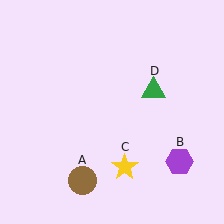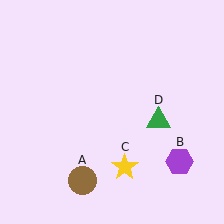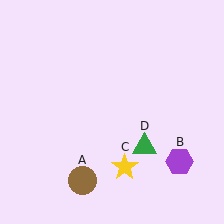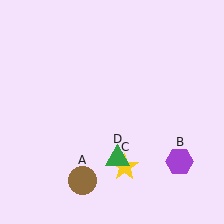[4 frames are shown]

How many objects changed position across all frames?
1 object changed position: green triangle (object D).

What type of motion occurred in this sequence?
The green triangle (object D) rotated clockwise around the center of the scene.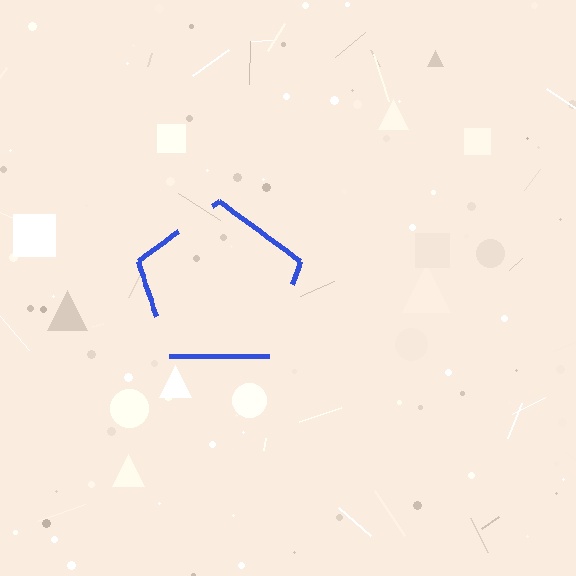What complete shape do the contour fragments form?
The contour fragments form a pentagon.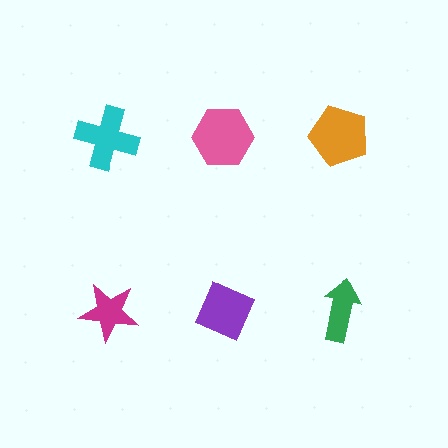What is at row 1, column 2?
A pink hexagon.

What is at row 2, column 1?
A magenta star.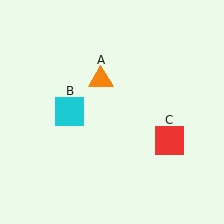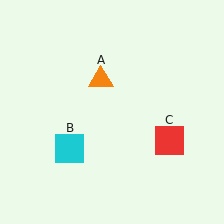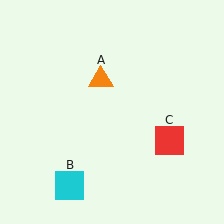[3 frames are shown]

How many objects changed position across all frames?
1 object changed position: cyan square (object B).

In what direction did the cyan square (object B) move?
The cyan square (object B) moved down.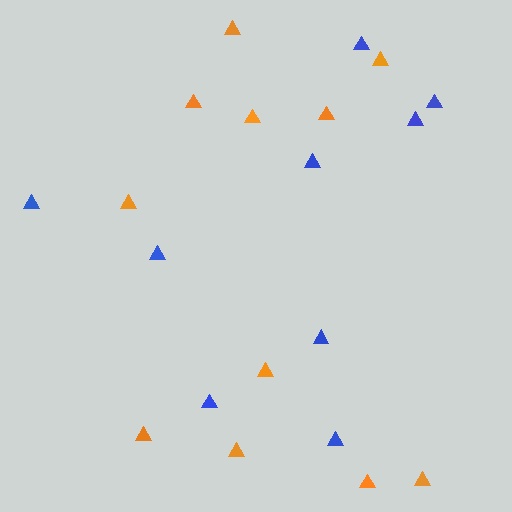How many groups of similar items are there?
There are 2 groups: one group of orange triangles (11) and one group of blue triangles (9).